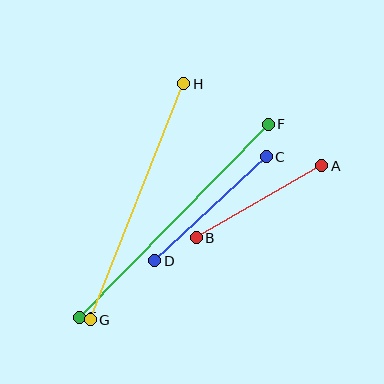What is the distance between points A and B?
The distance is approximately 145 pixels.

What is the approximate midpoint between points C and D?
The midpoint is at approximately (210, 209) pixels.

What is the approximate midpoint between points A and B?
The midpoint is at approximately (259, 202) pixels.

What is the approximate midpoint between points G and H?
The midpoint is at approximately (137, 202) pixels.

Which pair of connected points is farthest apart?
Points E and F are farthest apart.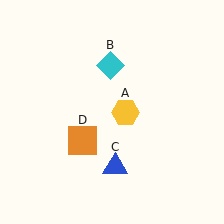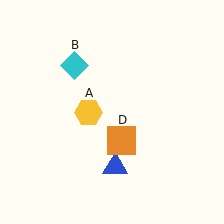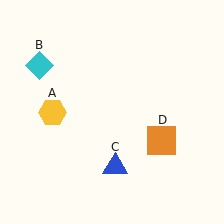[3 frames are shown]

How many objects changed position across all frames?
3 objects changed position: yellow hexagon (object A), cyan diamond (object B), orange square (object D).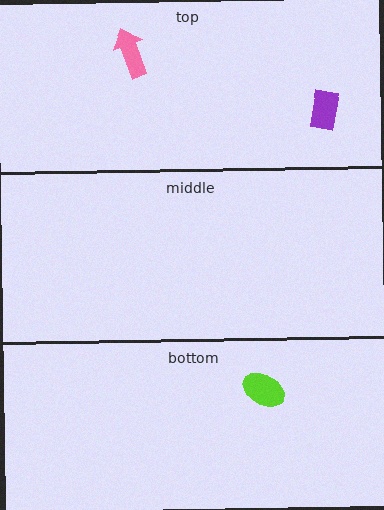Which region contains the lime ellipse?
The bottom region.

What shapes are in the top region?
The purple rectangle, the pink arrow.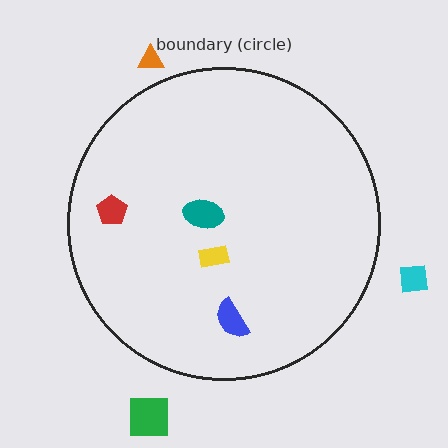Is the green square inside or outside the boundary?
Outside.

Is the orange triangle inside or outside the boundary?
Outside.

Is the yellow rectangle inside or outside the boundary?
Inside.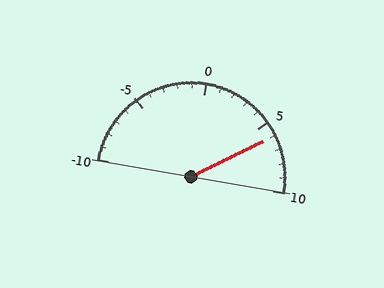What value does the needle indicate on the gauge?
The needle indicates approximately 6.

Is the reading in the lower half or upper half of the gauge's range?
The reading is in the upper half of the range (-10 to 10).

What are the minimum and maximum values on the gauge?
The gauge ranges from -10 to 10.